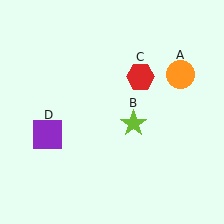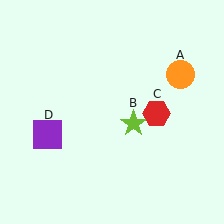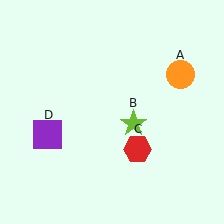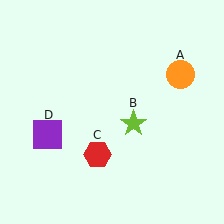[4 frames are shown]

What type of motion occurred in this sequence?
The red hexagon (object C) rotated clockwise around the center of the scene.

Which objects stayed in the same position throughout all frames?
Orange circle (object A) and lime star (object B) and purple square (object D) remained stationary.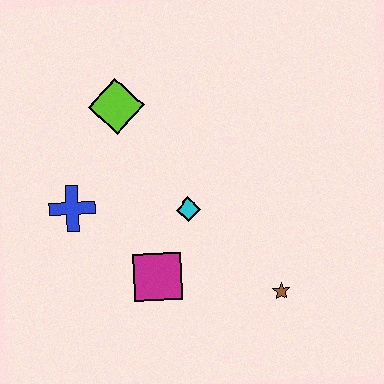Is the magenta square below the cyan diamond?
Yes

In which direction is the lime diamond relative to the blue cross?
The lime diamond is above the blue cross.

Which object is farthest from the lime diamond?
The brown star is farthest from the lime diamond.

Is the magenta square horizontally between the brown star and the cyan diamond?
No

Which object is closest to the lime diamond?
The blue cross is closest to the lime diamond.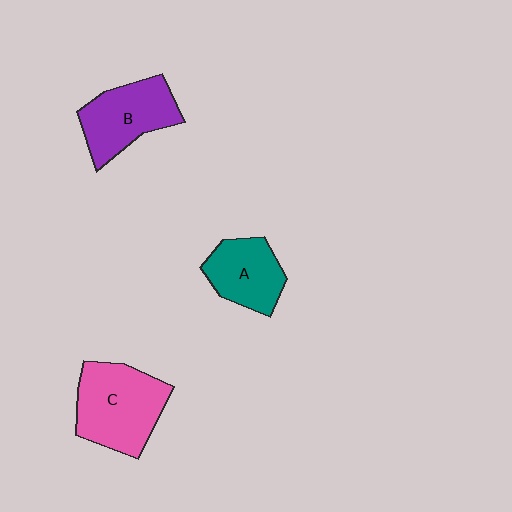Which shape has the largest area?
Shape C (pink).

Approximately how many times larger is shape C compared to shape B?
Approximately 1.2 times.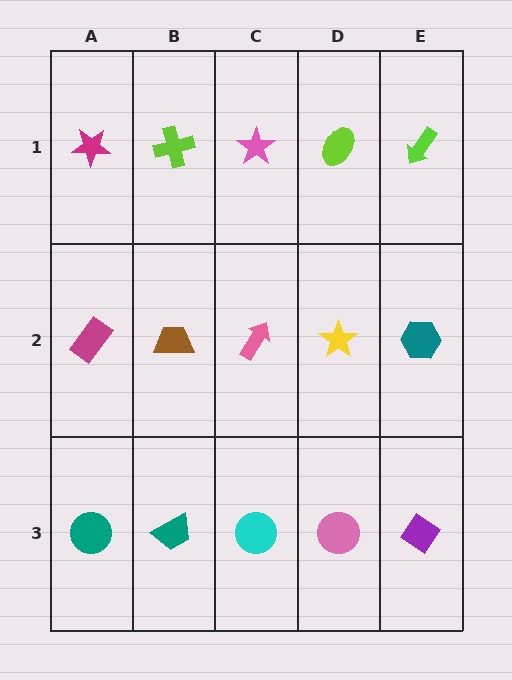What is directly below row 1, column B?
A brown trapezoid.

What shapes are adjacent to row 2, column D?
A lime ellipse (row 1, column D), a pink circle (row 3, column D), a pink arrow (row 2, column C), a teal hexagon (row 2, column E).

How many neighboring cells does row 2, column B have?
4.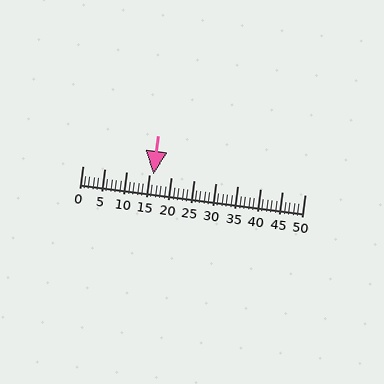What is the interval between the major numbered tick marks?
The major tick marks are spaced 5 units apart.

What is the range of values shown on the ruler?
The ruler shows values from 0 to 50.